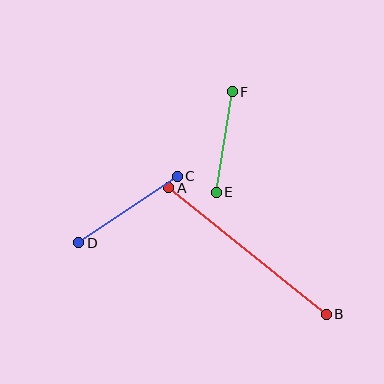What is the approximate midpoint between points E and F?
The midpoint is at approximately (224, 142) pixels.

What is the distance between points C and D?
The distance is approximately 119 pixels.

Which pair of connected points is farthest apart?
Points A and B are farthest apart.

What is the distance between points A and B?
The distance is approximately 202 pixels.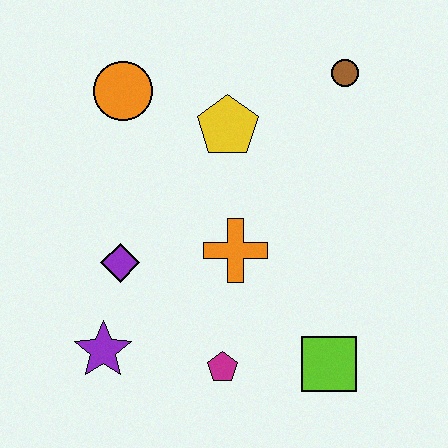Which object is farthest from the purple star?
The brown circle is farthest from the purple star.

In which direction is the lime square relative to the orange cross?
The lime square is below the orange cross.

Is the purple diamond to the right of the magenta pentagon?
No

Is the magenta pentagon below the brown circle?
Yes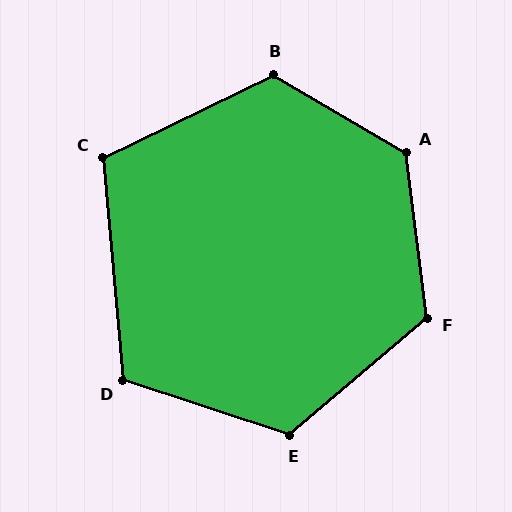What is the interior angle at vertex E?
Approximately 121 degrees (obtuse).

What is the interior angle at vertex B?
Approximately 123 degrees (obtuse).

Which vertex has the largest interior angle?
A, at approximately 128 degrees.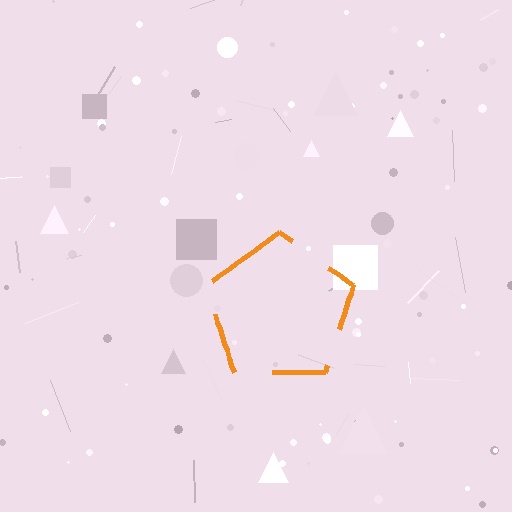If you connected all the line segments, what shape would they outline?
They would outline a pentagon.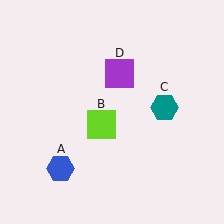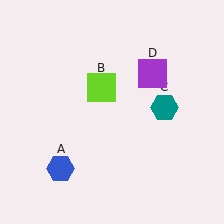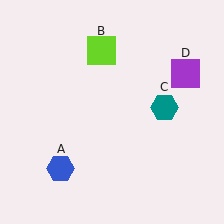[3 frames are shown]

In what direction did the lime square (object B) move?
The lime square (object B) moved up.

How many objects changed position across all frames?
2 objects changed position: lime square (object B), purple square (object D).